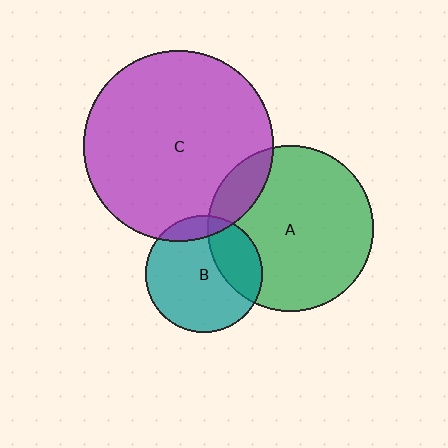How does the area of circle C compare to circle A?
Approximately 1.3 times.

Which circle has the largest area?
Circle C (purple).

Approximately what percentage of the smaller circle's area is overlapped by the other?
Approximately 15%.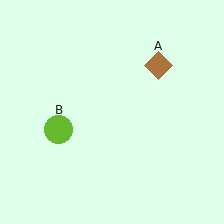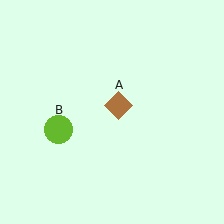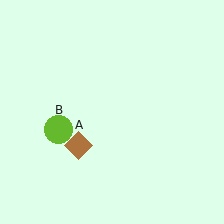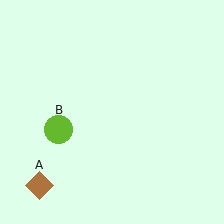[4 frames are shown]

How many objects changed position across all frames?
1 object changed position: brown diamond (object A).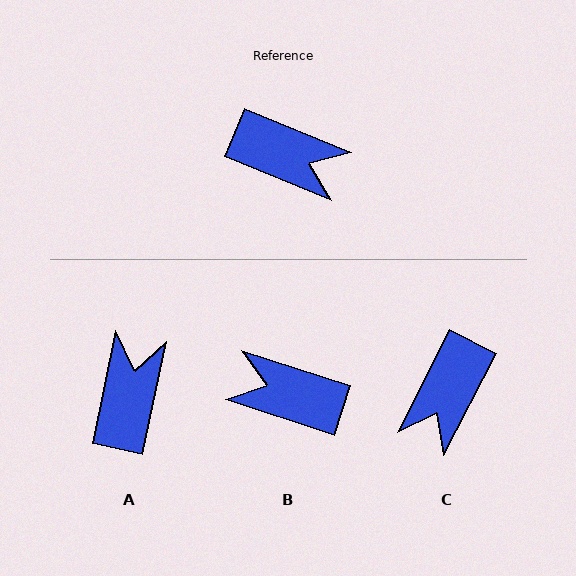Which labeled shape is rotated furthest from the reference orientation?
B, about 176 degrees away.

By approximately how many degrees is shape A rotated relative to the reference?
Approximately 100 degrees counter-clockwise.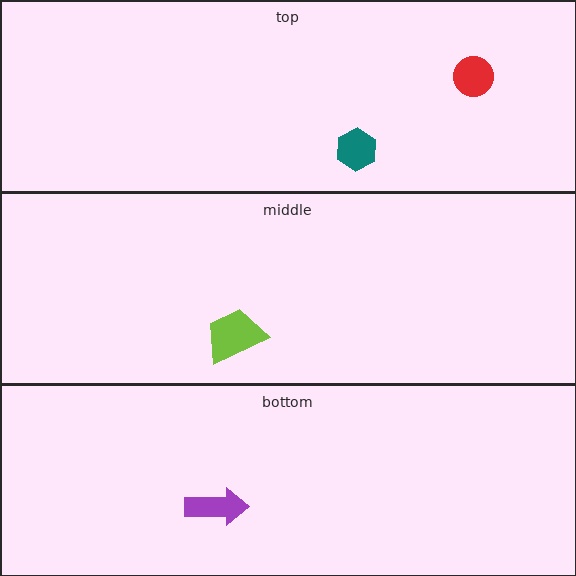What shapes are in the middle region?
The lime trapezoid.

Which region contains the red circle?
The top region.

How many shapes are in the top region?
2.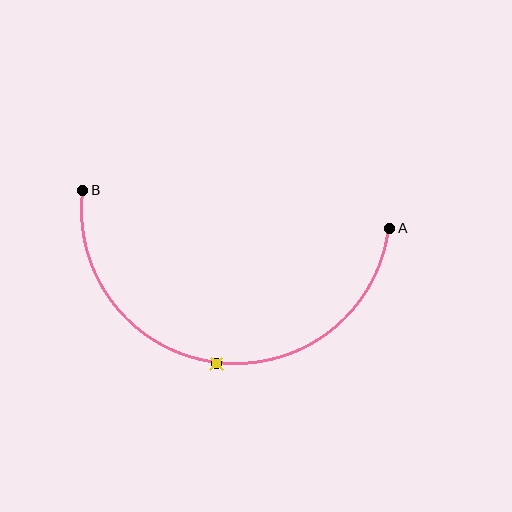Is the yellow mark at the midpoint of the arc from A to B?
Yes. The yellow mark lies on the arc at equal arc-length from both A and B — it is the arc midpoint.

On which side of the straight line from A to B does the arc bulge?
The arc bulges below the straight line connecting A and B.